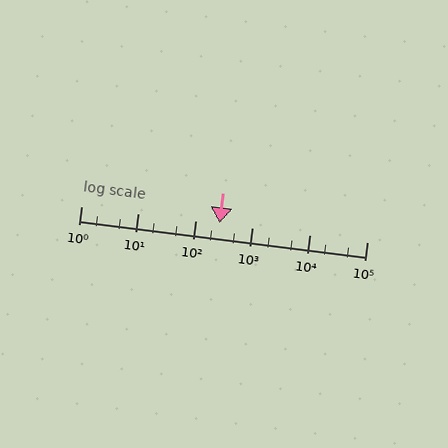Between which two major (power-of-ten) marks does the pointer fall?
The pointer is between 100 and 1000.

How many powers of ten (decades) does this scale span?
The scale spans 5 decades, from 1 to 100000.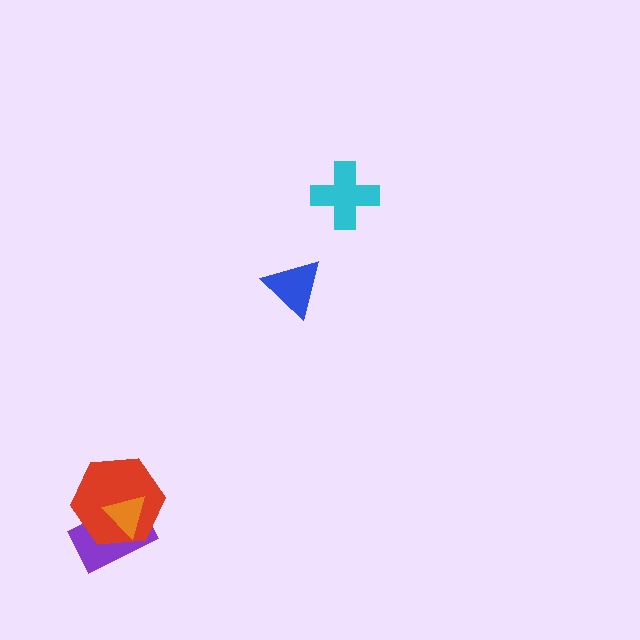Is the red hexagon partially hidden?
Yes, it is partially covered by another shape.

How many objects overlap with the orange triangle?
2 objects overlap with the orange triangle.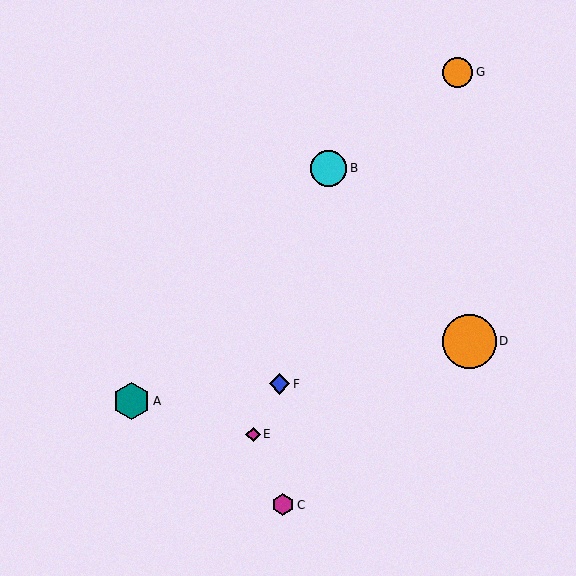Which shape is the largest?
The orange circle (labeled D) is the largest.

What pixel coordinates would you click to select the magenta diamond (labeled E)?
Click at (253, 434) to select the magenta diamond E.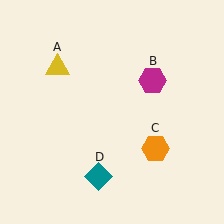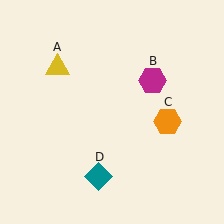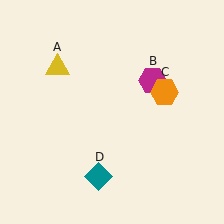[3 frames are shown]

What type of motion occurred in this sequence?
The orange hexagon (object C) rotated counterclockwise around the center of the scene.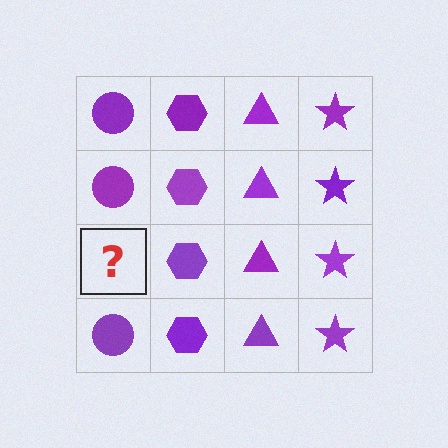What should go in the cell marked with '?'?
The missing cell should contain a purple circle.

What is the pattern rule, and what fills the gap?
The rule is that each column has a consistent shape. The gap should be filled with a purple circle.